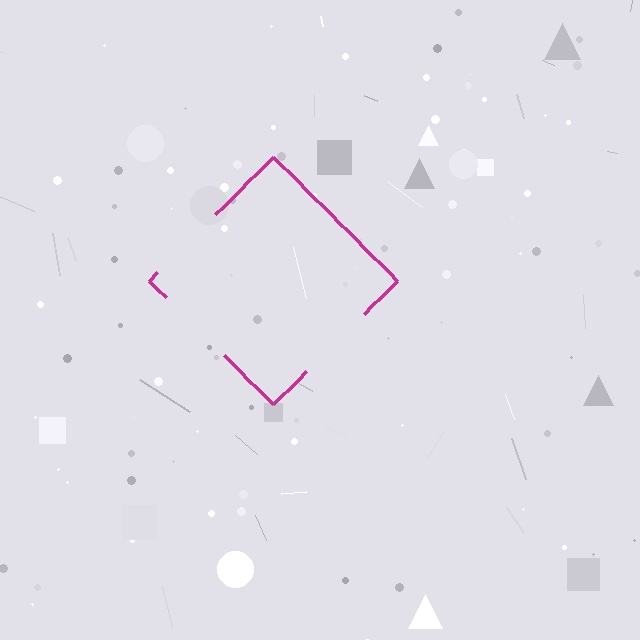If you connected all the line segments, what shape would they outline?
They would outline a diamond.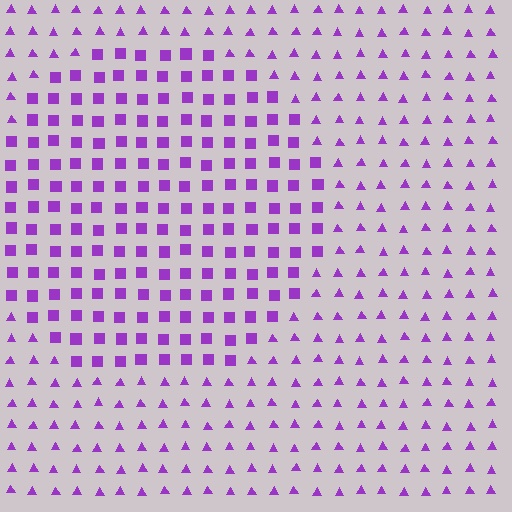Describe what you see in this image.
The image is filled with small purple elements arranged in a uniform grid. A circle-shaped region contains squares, while the surrounding area contains triangles. The boundary is defined purely by the change in element shape.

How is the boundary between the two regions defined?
The boundary is defined by a change in element shape: squares inside vs. triangles outside. All elements share the same color and spacing.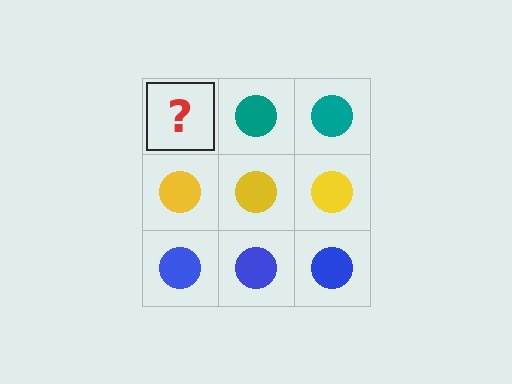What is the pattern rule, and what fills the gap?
The rule is that each row has a consistent color. The gap should be filled with a teal circle.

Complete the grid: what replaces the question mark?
The question mark should be replaced with a teal circle.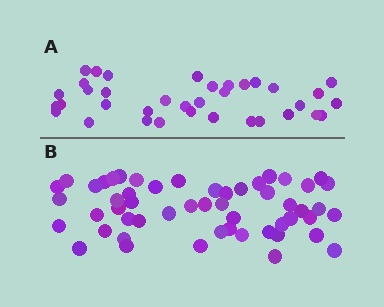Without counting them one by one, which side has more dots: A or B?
Region B (the bottom region) has more dots.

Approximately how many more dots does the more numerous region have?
Region B has approximately 15 more dots than region A.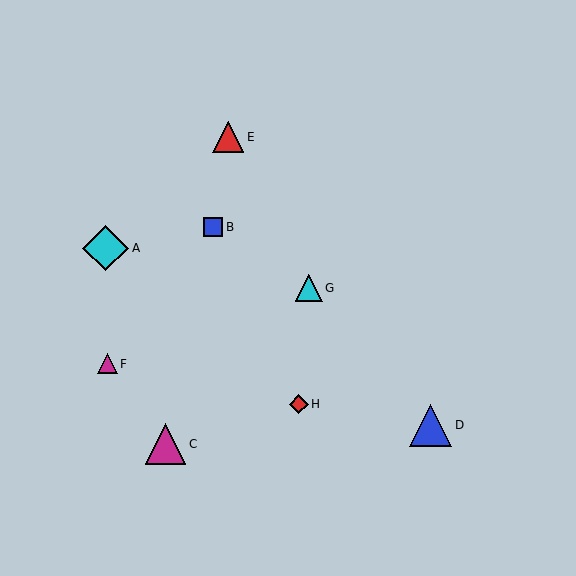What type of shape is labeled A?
Shape A is a cyan diamond.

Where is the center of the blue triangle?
The center of the blue triangle is at (431, 425).